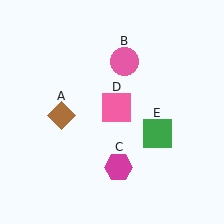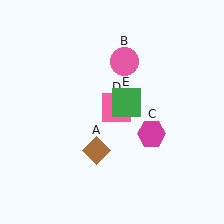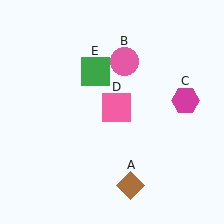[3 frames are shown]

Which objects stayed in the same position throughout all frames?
Pink circle (object B) and pink square (object D) remained stationary.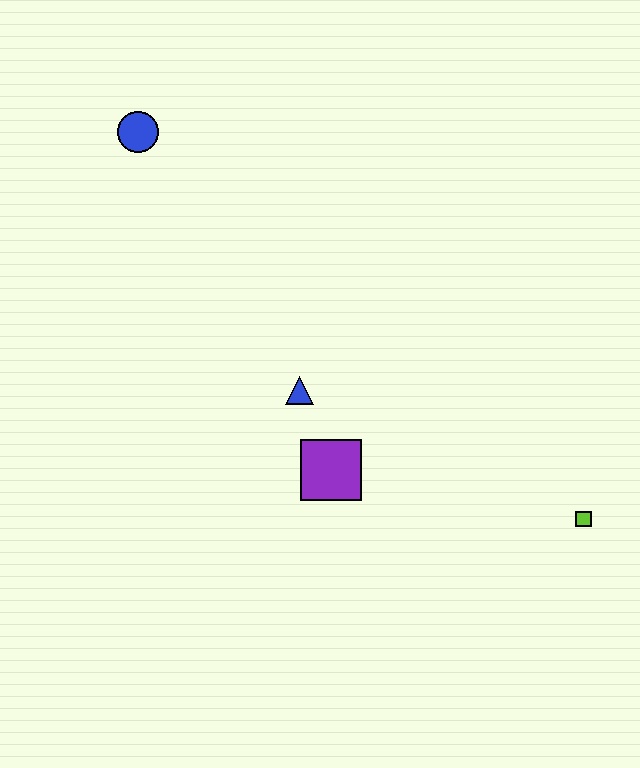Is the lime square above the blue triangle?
No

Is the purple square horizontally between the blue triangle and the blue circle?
No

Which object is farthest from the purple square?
The blue circle is farthest from the purple square.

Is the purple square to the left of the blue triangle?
No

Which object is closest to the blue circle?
The blue triangle is closest to the blue circle.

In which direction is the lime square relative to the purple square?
The lime square is to the right of the purple square.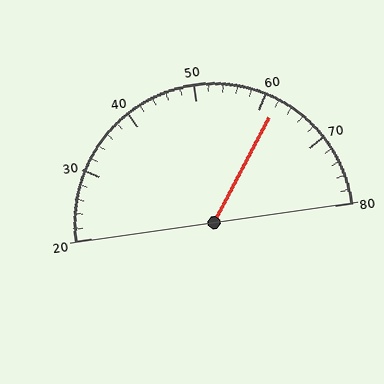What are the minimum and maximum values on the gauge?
The gauge ranges from 20 to 80.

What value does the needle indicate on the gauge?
The needle indicates approximately 62.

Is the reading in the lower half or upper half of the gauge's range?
The reading is in the upper half of the range (20 to 80).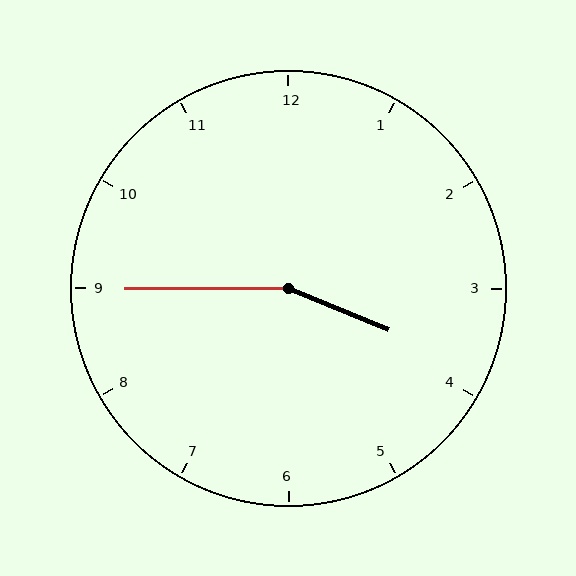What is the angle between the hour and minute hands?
Approximately 158 degrees.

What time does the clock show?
3:45.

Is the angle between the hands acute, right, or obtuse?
It is obtuse.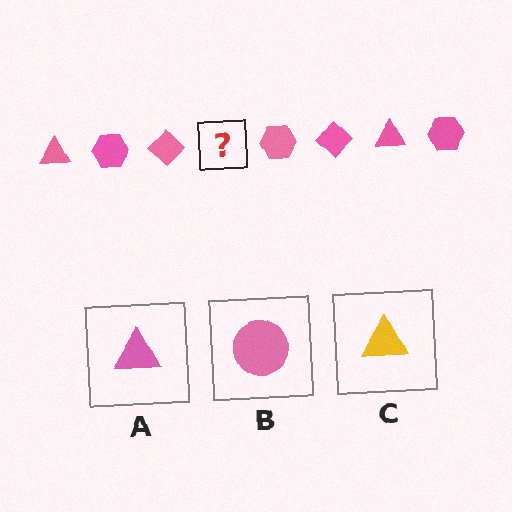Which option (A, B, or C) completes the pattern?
A.